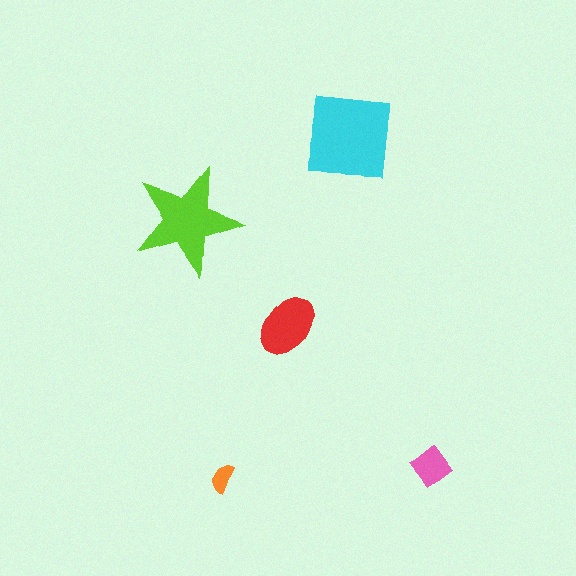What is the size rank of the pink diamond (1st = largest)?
4th.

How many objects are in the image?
There are 5 objects in the image.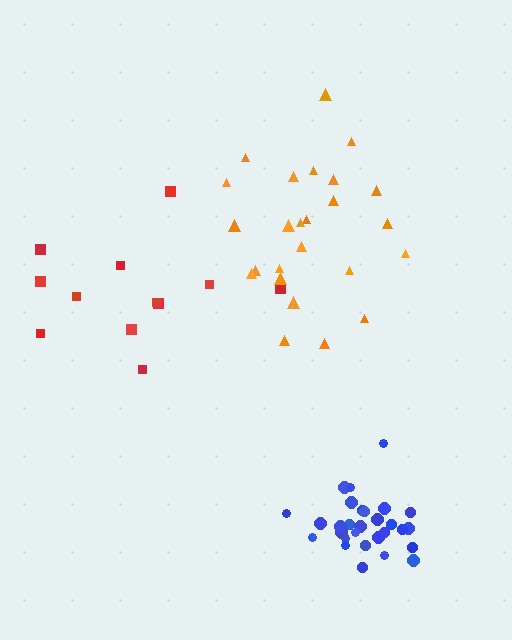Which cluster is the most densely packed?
Blue.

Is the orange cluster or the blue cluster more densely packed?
Blue.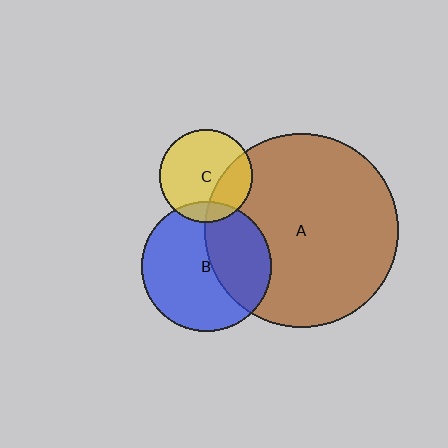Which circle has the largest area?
Circle A (brown).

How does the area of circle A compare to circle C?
Approximately 4.4 times.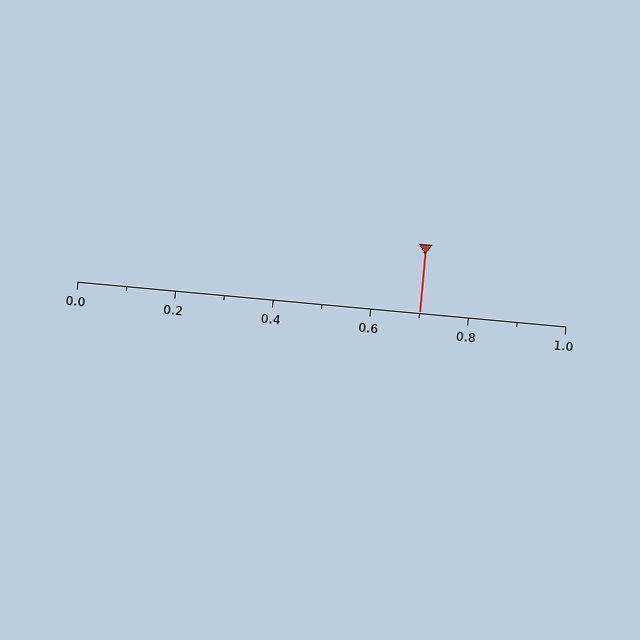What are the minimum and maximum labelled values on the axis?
The axis runs from 0.0 to 1.0.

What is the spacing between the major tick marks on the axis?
The major ticks are spaced 0.2 apart.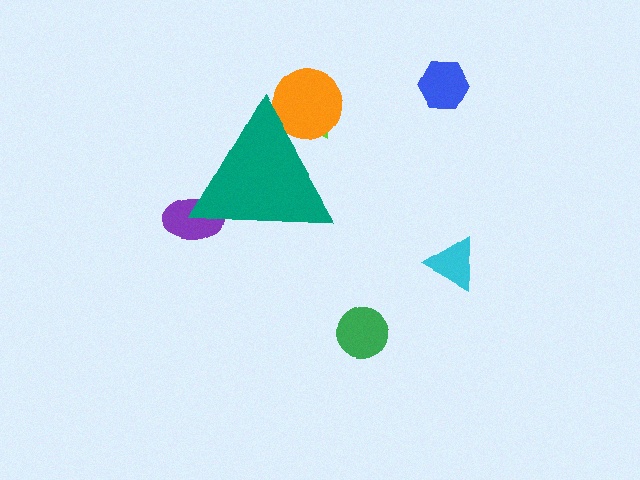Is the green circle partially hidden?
No, the green circle is fully visible.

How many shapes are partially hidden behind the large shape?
3 shapes are partially hidden.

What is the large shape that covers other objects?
A teal triangle.